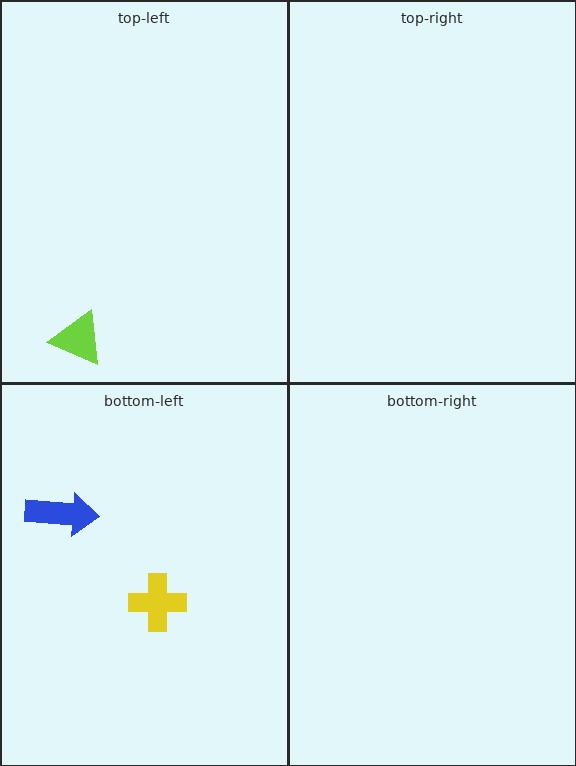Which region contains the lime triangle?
The top-left region.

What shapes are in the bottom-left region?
The blue arrow, the yellow cross.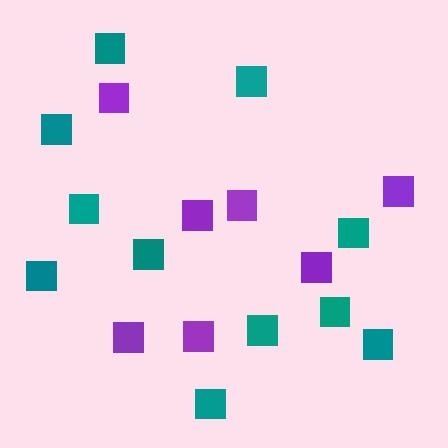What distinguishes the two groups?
There are 2 groups: one group of teal squares (11) and one group of purple squares (7).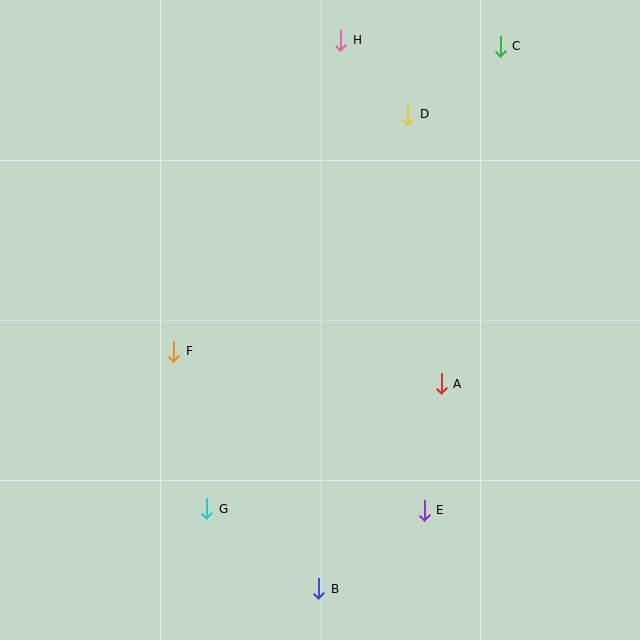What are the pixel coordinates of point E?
Point E is at (424, 510).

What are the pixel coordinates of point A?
Point A is at (441, 384).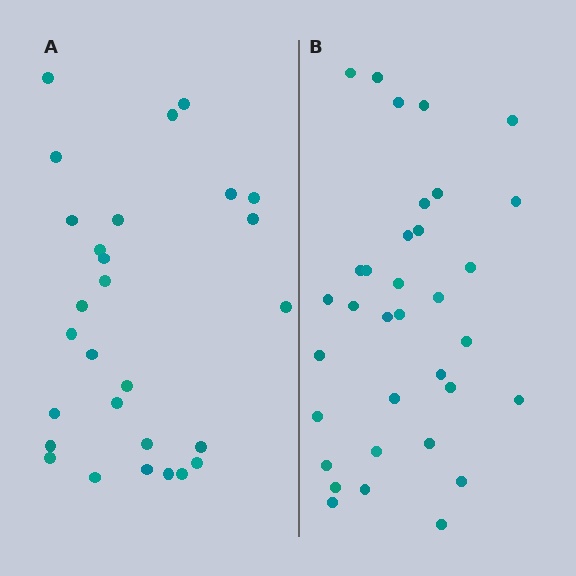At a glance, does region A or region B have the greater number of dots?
Region B (the right region) has more dots.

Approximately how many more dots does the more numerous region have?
Region B has about 6 more dots than region A.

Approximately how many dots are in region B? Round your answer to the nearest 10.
About 30 dots. (The exact count is 34, which rounds to 30.)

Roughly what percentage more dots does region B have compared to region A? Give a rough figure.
About 20% more.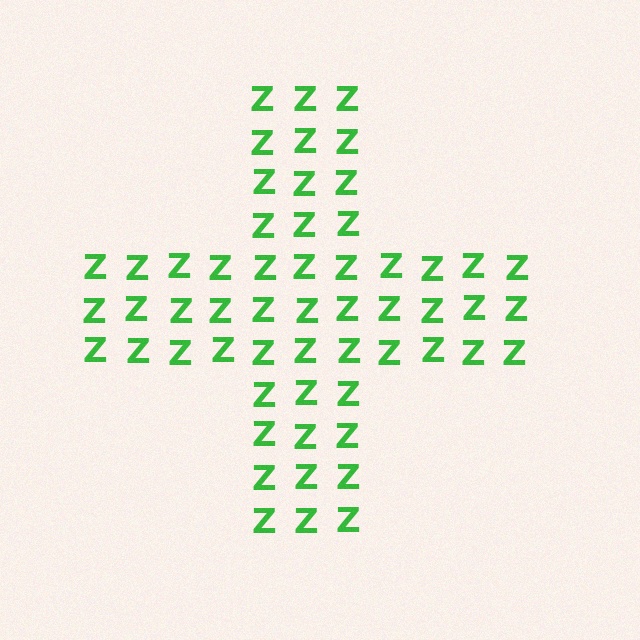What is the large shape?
The large shape is a cross.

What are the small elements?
The small elements are letter Z's.